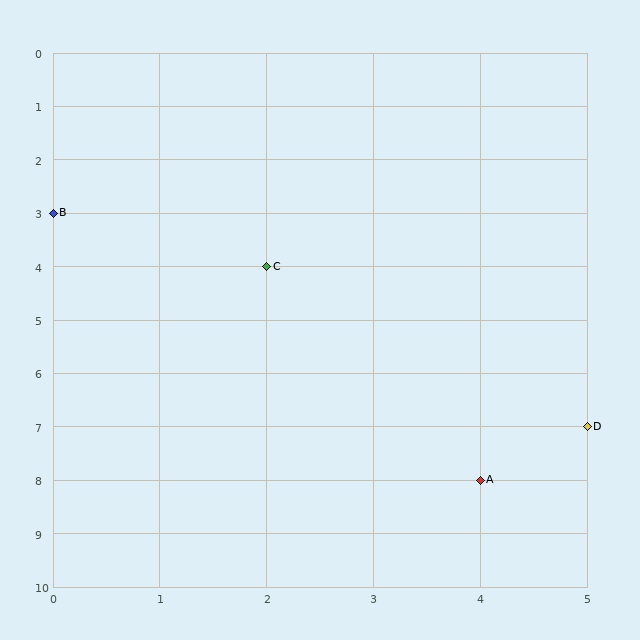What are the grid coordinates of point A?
Point A is at grid coordinates (4, 8).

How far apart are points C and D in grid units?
Points C and D are 3 columns and 3 rows apart (about 4.2 grid units diagonally).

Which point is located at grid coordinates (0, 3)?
Point B is at (0, 3).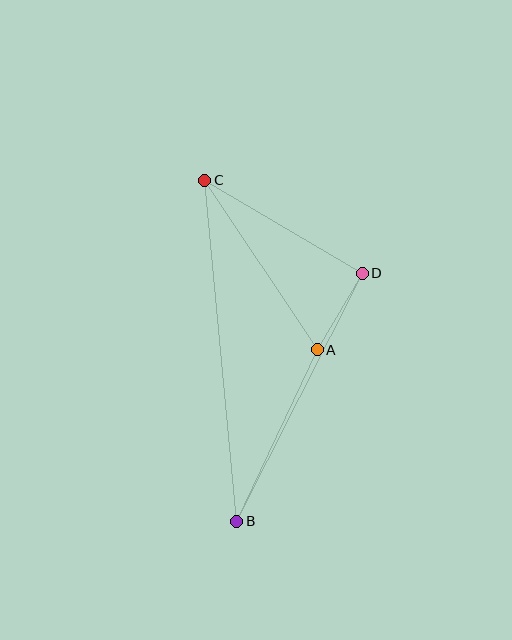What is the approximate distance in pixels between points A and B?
The distance between A and B is approximately 190 pixels.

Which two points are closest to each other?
Points A and D are closest to each other.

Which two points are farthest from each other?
Points B and C are farthest from each other.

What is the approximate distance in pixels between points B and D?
The distance between B and D is approximately 278 pixels.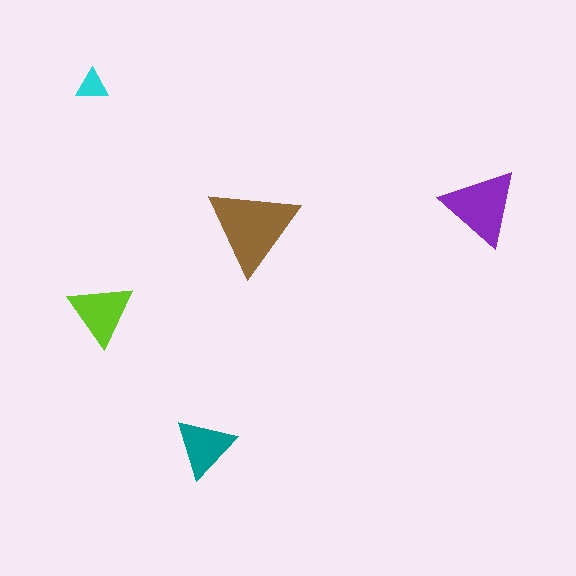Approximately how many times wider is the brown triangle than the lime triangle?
About 1.5 times wider.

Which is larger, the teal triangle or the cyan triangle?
The teal one.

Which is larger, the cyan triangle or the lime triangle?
The lime one.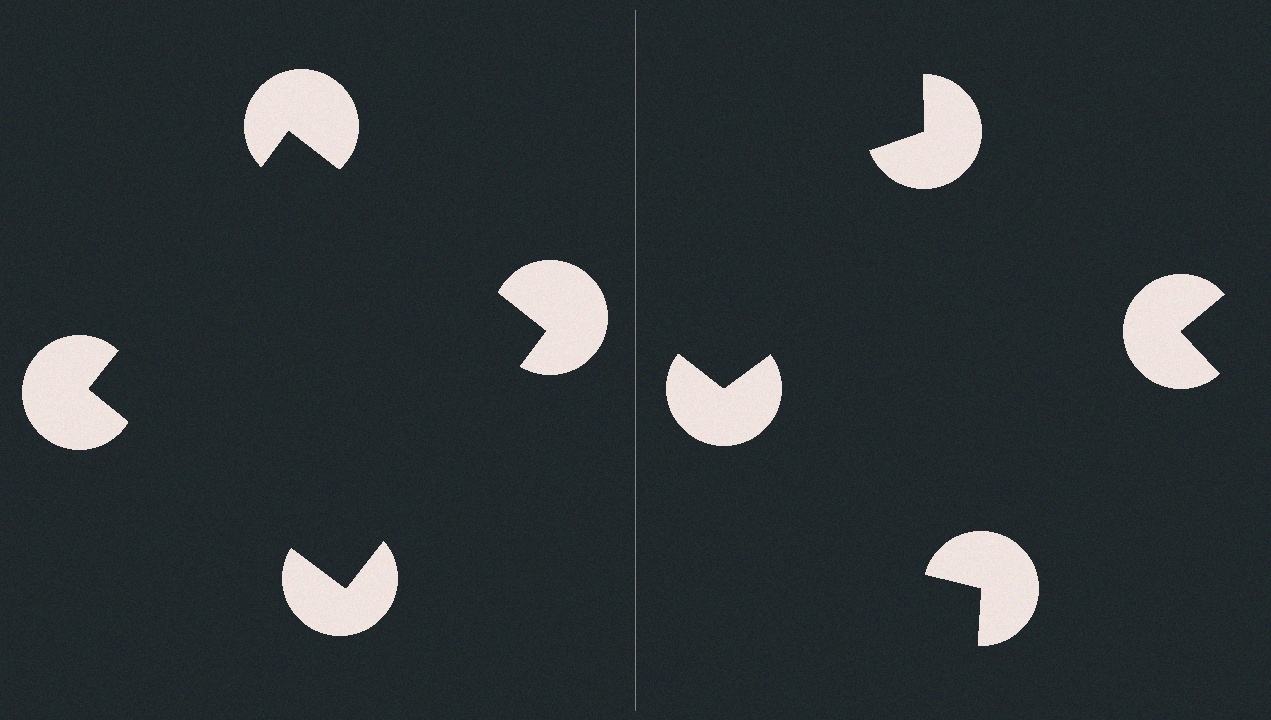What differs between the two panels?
The pac-man discs are positioned identically on both sides; only the wedge orientations differ. On the left they align to a square; on the right they are misaligned.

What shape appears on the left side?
An illusory square.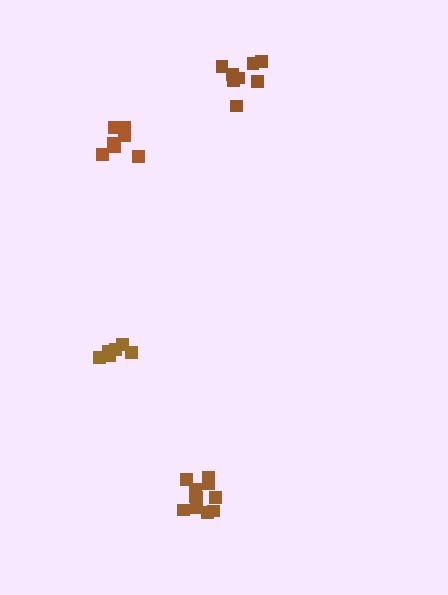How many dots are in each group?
Group 1: 7 dots, Group 2: 11 dots, Group 3: 8 dots, Group 4: 7 dots (33 total).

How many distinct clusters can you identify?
There are 4 distinct clusters.